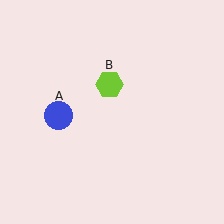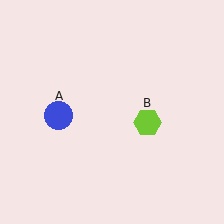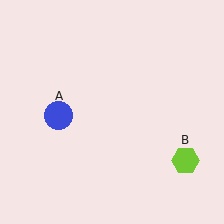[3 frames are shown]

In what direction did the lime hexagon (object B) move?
The lime hexagon (object B) moved down and to the right.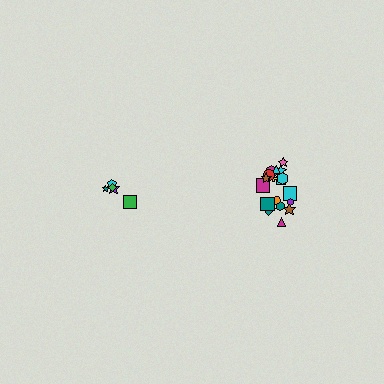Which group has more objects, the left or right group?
The right group.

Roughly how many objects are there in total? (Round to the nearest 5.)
Roughly 25 objects in total.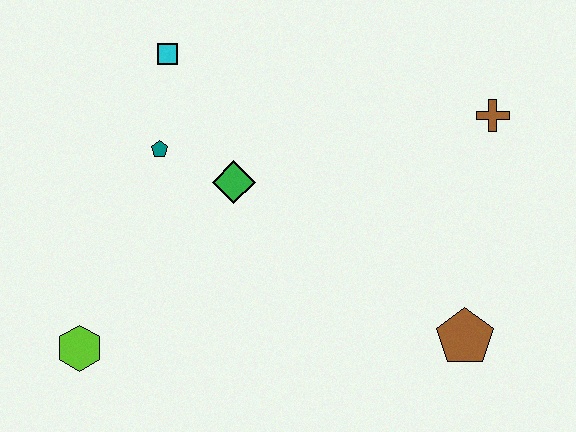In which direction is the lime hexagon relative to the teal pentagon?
The lime hexagon is below the teal pentagon.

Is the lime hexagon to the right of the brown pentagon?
No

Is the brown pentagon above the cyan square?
No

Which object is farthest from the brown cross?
The lime hexagon is farthest from the brown cross.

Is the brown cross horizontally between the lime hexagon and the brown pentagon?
No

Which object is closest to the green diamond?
The teal pentagon is closest to the green diamond.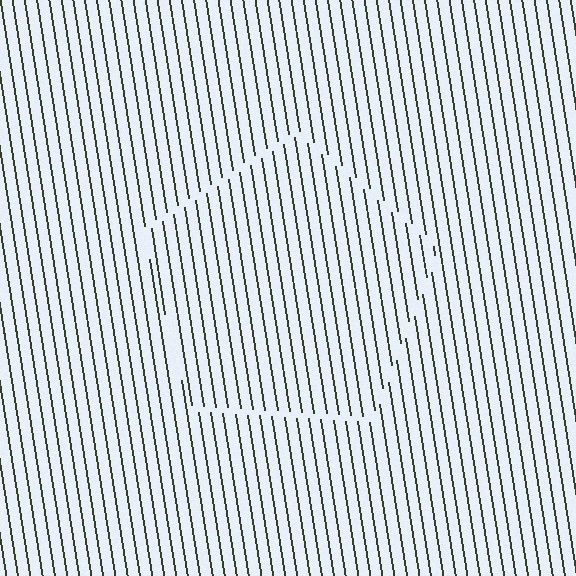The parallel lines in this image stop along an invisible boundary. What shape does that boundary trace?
An illusory pentagon. The interior of the shape contains the same grating, shifted by half a period — the contour is defined by the phase discontinuity where line-ends from the inner and outer gratings abut.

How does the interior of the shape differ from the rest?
The interior of the shape contains the same grating, shifted by half a period — the contour is defined by the phase discontinuity where line-ends from the inner and outer gratings abut.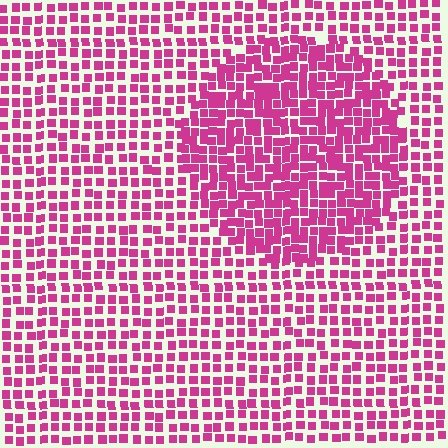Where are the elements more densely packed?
The elements are more densely packed inside the circle boundary.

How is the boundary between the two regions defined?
The boundary is defined by a change in element density (approximately 1.7x ratio). All elements are the same color, size, and shape.